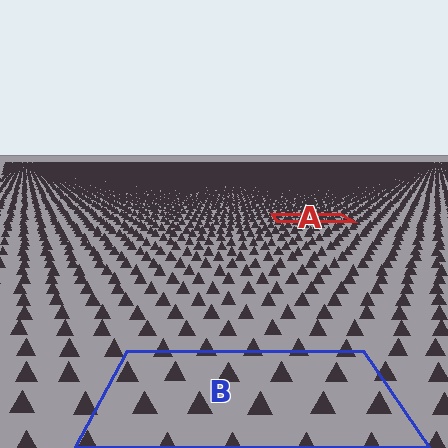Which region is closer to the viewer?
Region B is closer. The texture elements there are larger and more spread out.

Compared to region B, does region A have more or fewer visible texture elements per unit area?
Region A has more texture elements per unit area — they are packed more densely because it is farther away.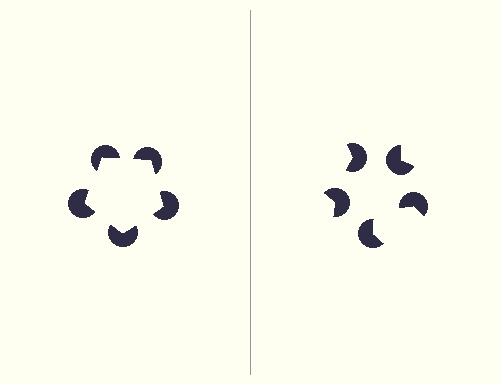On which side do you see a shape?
An illusory pentagon appears on the left side. On the right side the wedge cuts are rotated, so no coherent shape forms.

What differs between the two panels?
The pac-man discs are positioned identically on both sides; only the wedge orientations differ. On the left they align to a pentagon; on the right they are misaligned.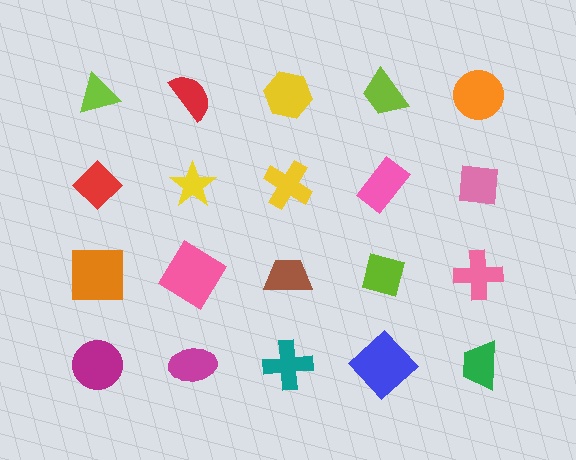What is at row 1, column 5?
An orange circle.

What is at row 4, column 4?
A blue diamond.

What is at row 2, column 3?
A yellow cross.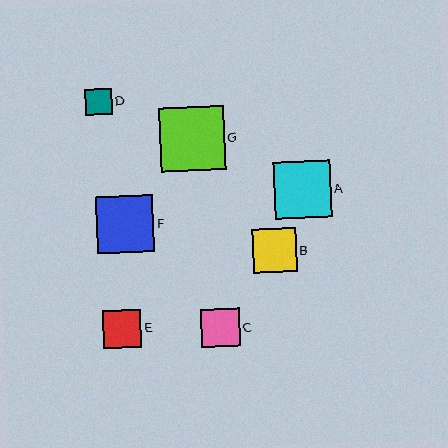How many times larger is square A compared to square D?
Square A is approximately 2.2 times the size of square D.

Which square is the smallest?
Square D is the smallest with a size of approximately 26 pixels.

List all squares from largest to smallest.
From largest to smallest: G, F, A, B, C, E, D.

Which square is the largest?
Square G is the largest with a size of approximately 64 pixels.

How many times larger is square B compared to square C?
Square B is approximately 1.1 times the size of square C.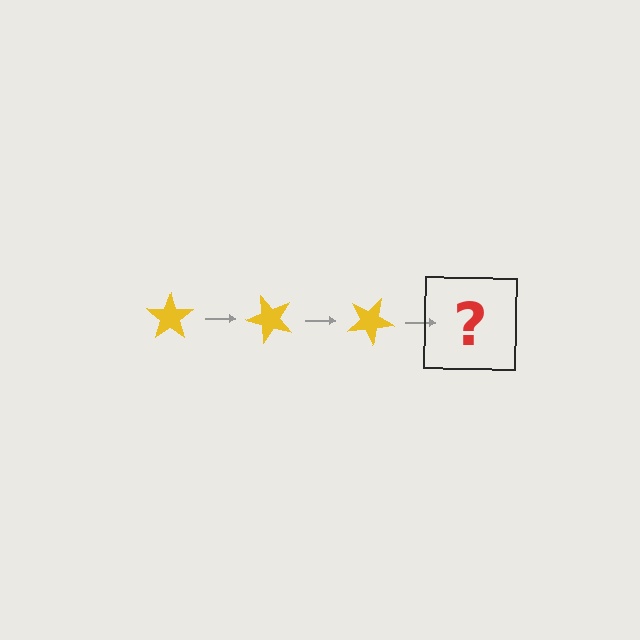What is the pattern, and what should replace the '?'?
The pattern is that the star rotates 50 degrees each step. The '?' should be a yellow star rotated 150 degrees.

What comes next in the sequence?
The next element should be a yellow star rotated 150 degrees.